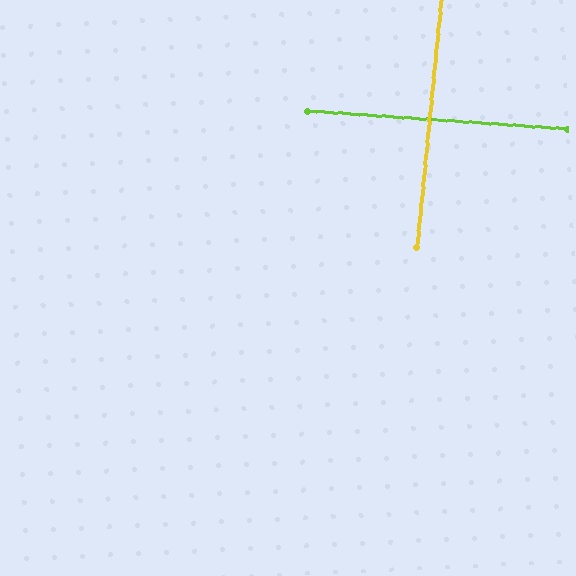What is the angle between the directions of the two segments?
Approximately 89 degrees.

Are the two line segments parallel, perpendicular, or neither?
Perpendicular — they meet at approximately 89°.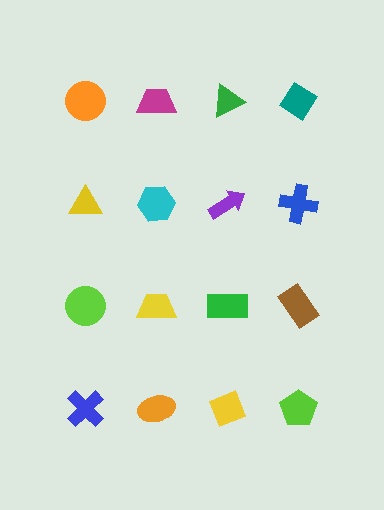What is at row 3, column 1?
A lime circle.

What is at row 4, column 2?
An orange ellipse.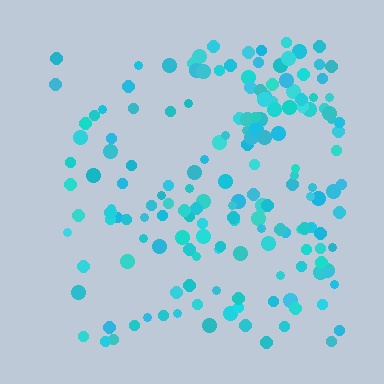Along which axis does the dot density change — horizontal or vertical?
Horizontal.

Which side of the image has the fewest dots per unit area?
The left.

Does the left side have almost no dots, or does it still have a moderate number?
Still a moderate number, just noticeably fewer than the right.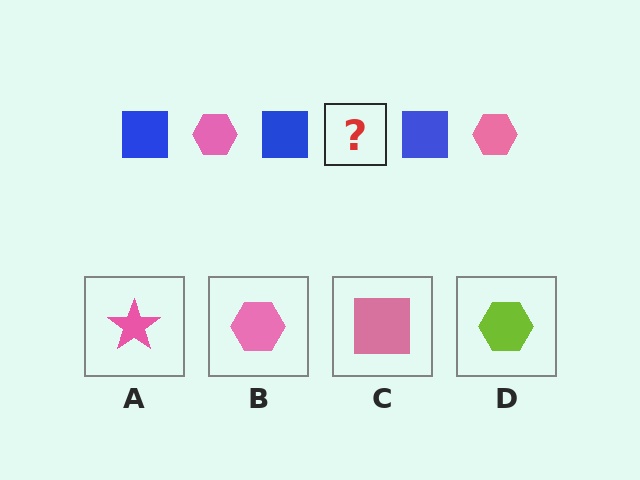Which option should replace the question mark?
Option B.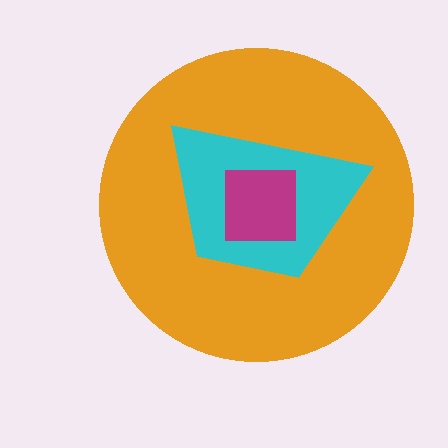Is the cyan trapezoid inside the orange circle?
Yes.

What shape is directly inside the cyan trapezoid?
The magenta square.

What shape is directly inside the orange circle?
The cyan trapezoid.